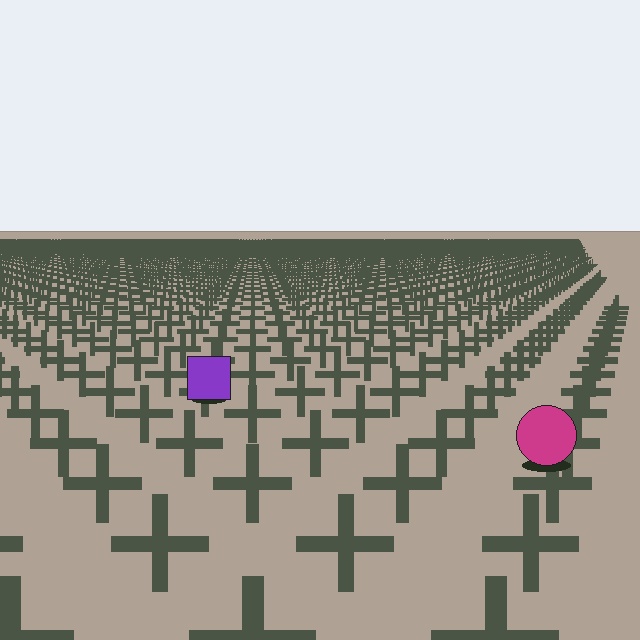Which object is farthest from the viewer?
The purple square is farthest from the viewer. It appears smaller and the ground texture around it is denser.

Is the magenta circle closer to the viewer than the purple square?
Yes. The magenta circle is closer — you can tell from the texture gradient: the ground texture is coarser near it.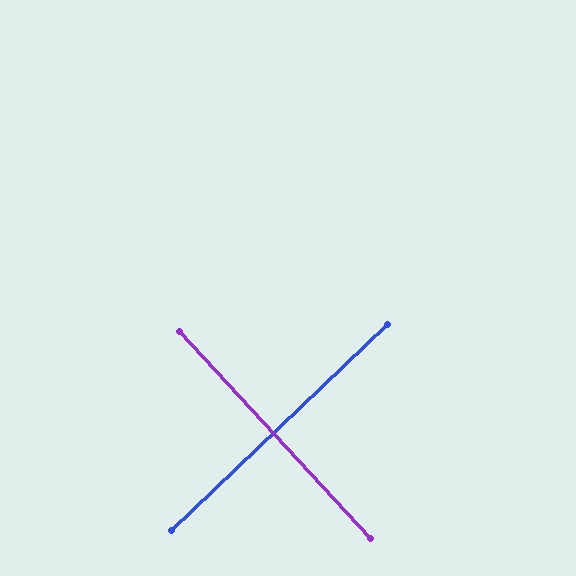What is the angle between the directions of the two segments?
Approximately 89 degrees.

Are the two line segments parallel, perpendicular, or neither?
Perpendicular — they meet at approximately 89°.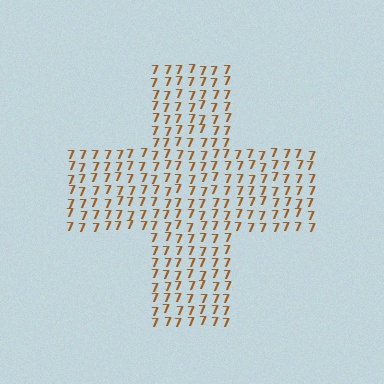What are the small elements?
The small elements are digit 7's.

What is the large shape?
The large shape is a cross.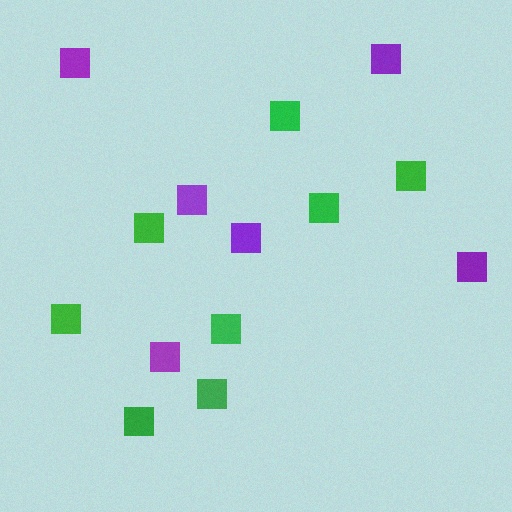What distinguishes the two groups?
There are 2 groups: one group of purple squares (6) and one group of green squares (8).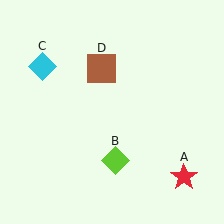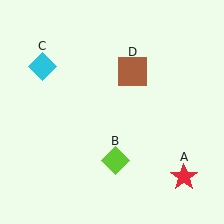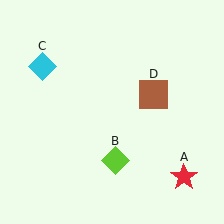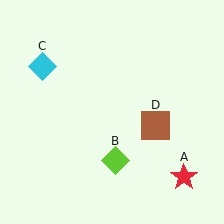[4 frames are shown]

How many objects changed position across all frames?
1 object changed position: brown square (object D).